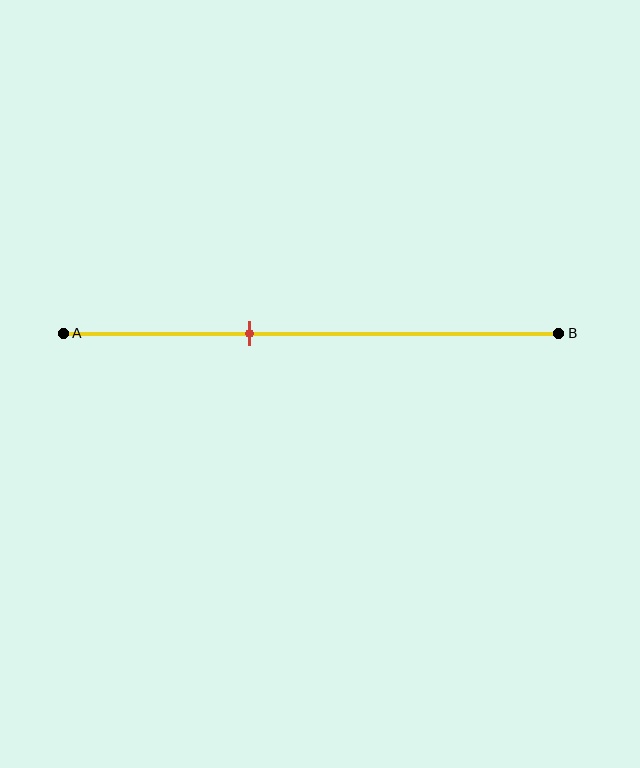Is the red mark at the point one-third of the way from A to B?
No, the mark is at about 40% from A, not at the 33% one-third point.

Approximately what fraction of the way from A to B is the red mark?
The red mark is approximately 40% of the way from A to B.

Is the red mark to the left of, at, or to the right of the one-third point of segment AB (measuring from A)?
The red mark is to the right of the one-third point of segment AB.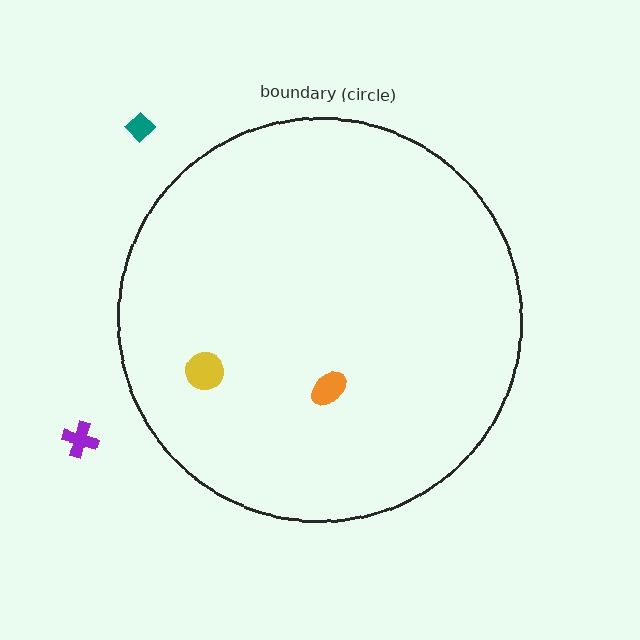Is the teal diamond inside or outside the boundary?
Outside.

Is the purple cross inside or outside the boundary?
Outside.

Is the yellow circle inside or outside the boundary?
Inside.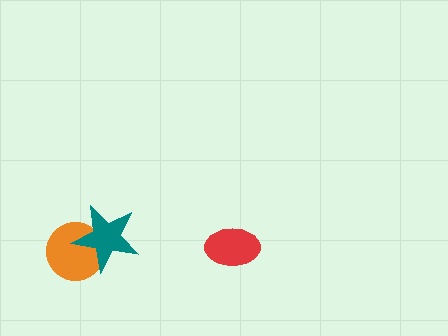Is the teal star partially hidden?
No, no other shape covers it.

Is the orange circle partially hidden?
Yes, it is partially covered by another shape.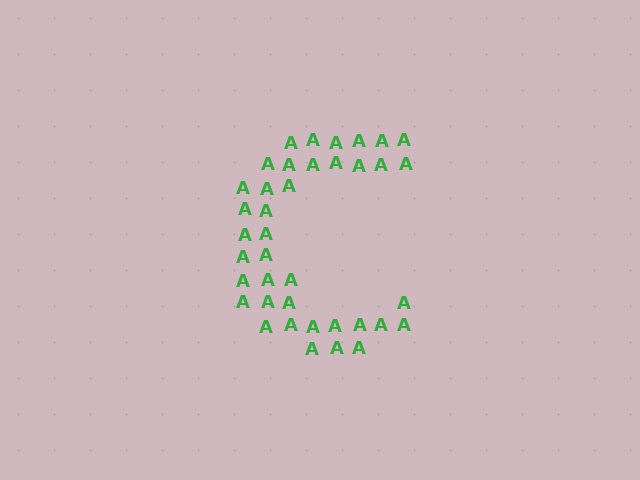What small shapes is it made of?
It is made of small letter A's.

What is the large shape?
The large shape is the letter C.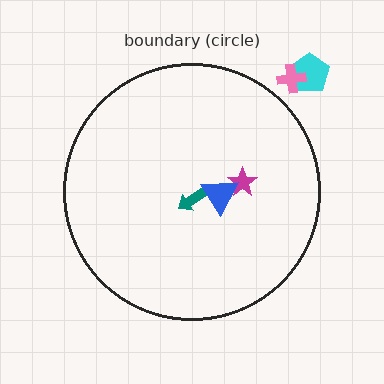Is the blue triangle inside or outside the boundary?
Inside.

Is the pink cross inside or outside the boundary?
Outside.